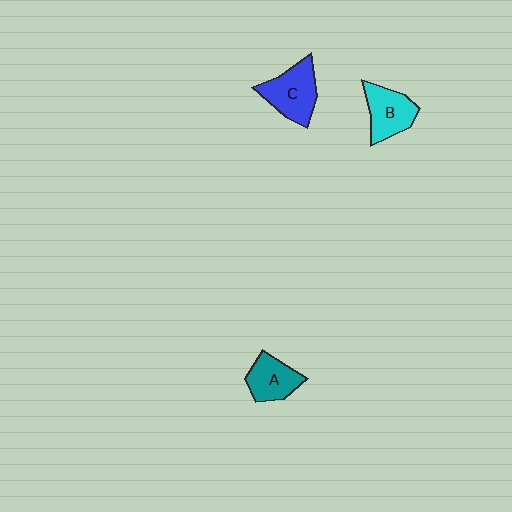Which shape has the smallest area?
Shape A (teal).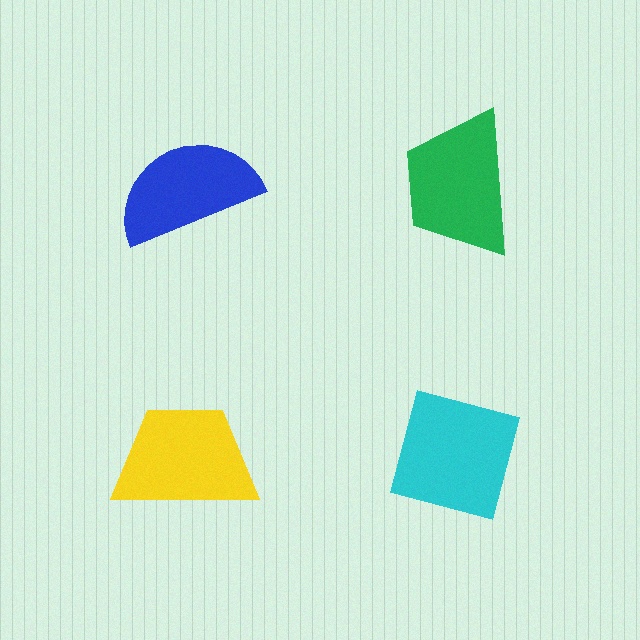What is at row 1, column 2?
A green trapezoid.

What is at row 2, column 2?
A cyan square.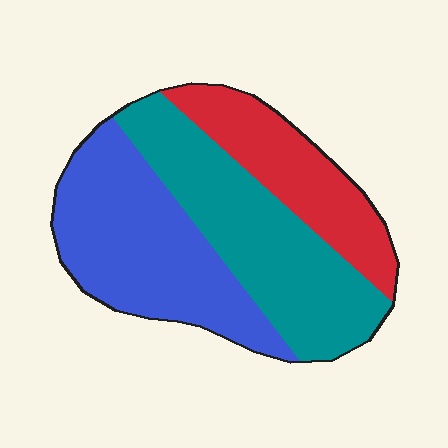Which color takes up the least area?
Red, at roughly 25%.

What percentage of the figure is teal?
Teal covers 38% of the figure.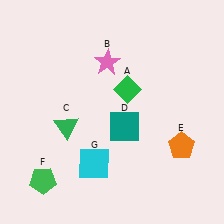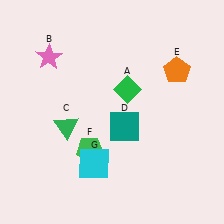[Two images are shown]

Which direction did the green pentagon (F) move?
The green pentagon (F) moved right.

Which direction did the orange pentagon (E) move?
The orange pentagon (E) moved up.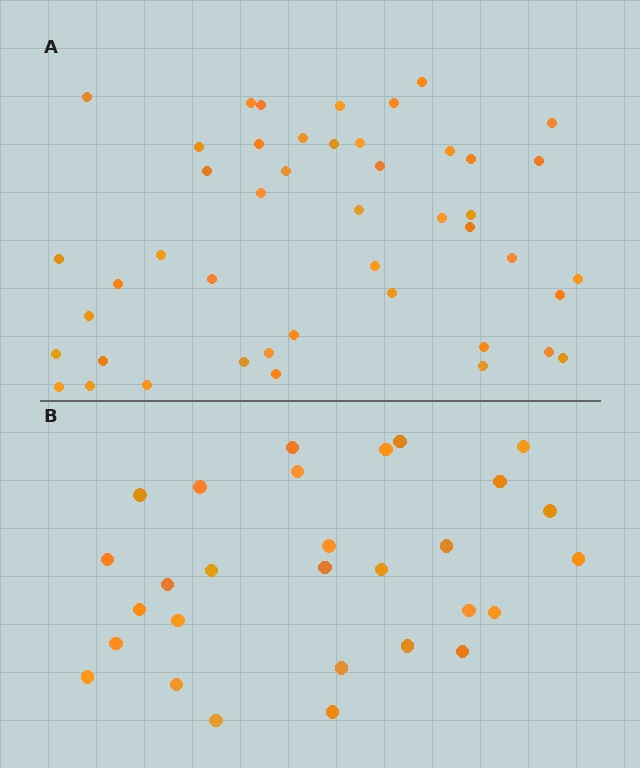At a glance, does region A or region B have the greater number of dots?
Region A (the top region) has more dots.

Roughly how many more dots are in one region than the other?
Region A has approximately 15 more dots than region B.